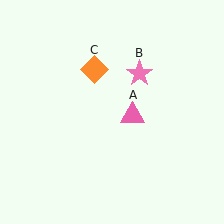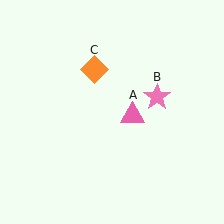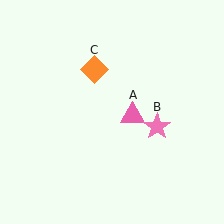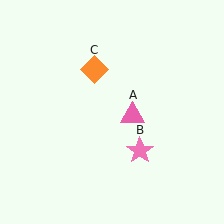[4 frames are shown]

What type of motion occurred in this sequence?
The pink star (object B) rotated clockwise around the center of the scene.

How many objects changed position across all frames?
1 object changed position: pink star (object B).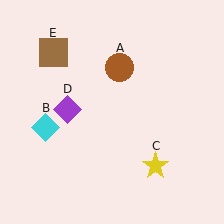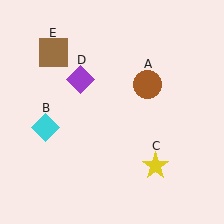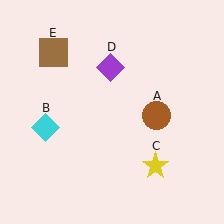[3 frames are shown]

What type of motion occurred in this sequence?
The brown circle (object A), purple diamond (object D) rotated clockwise around the center of the scene.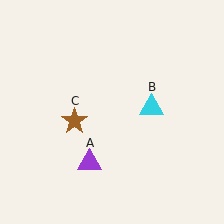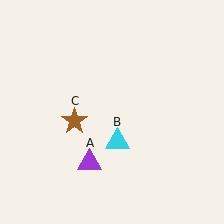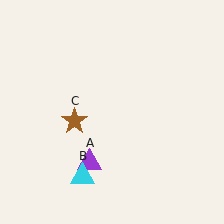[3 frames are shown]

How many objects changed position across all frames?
1 object changed position: cyan triangle (object B).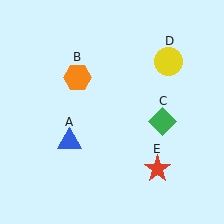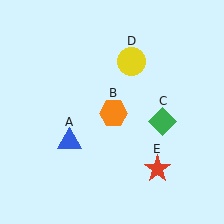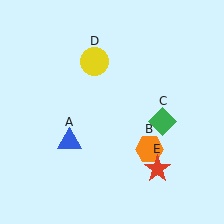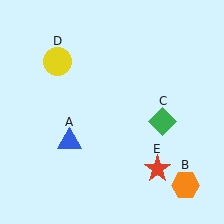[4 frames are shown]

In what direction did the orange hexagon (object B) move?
The orange hexagon (object B) moved down and to the right.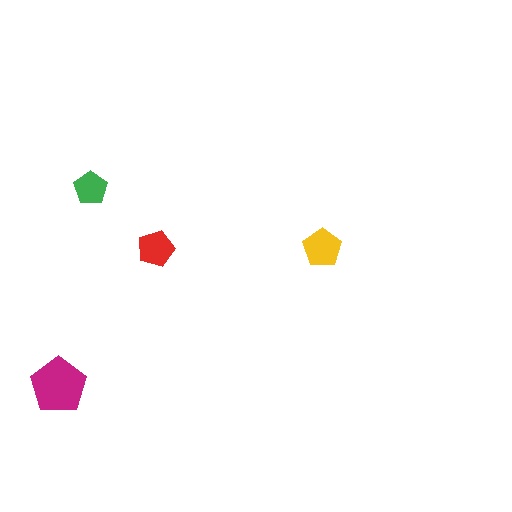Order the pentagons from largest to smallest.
the magenta one, the yellow one, the red one, the green one.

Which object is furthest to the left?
The magenta pentagon is leftmost.